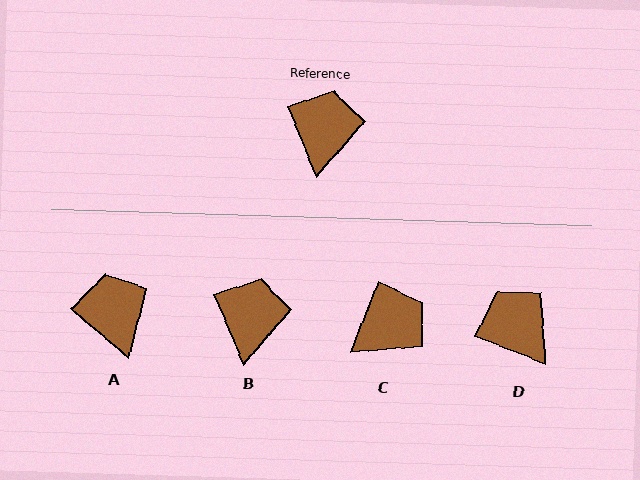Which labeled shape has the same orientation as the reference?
B.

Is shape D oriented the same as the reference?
No, it is off by about 46 degrees.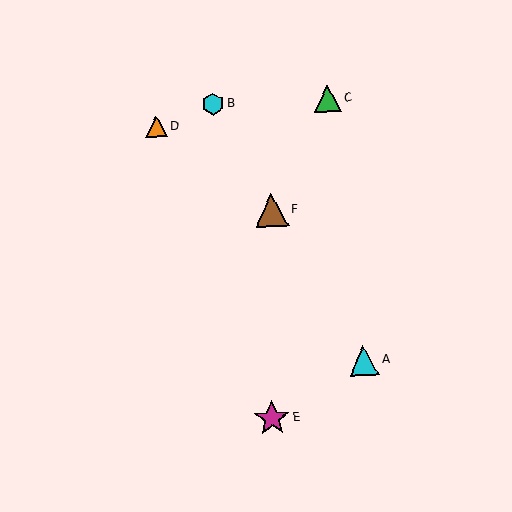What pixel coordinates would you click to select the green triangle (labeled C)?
Click at (327, 98) to select the green triangle C.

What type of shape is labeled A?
Shape A is a cyan triangle.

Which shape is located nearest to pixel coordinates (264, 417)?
The magenta star (labeled E) at (272, 418) is nearest to that location.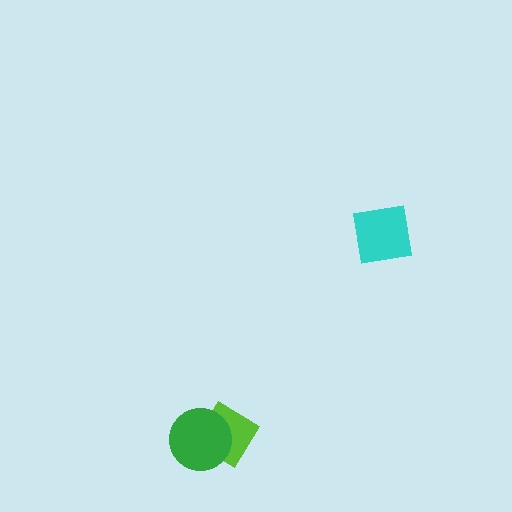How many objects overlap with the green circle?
1 object overlaps with the green circle.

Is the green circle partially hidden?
No, no other shape covers it.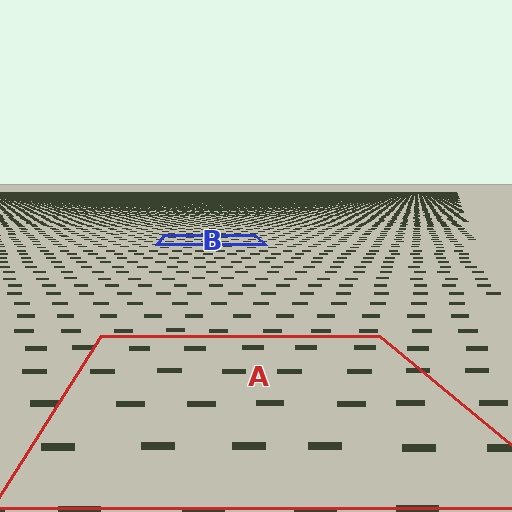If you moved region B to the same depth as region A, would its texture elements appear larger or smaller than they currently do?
They would appear larger. At a closer depth, the same texture elements are projected at a bigger on-screen size.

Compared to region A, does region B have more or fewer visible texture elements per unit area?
Region B has more texture elements per unit area — they are packed more densely because it is farther away.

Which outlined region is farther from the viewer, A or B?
Region B is farther from the viewer — the texture elements inside it appear smaller and more densely packed.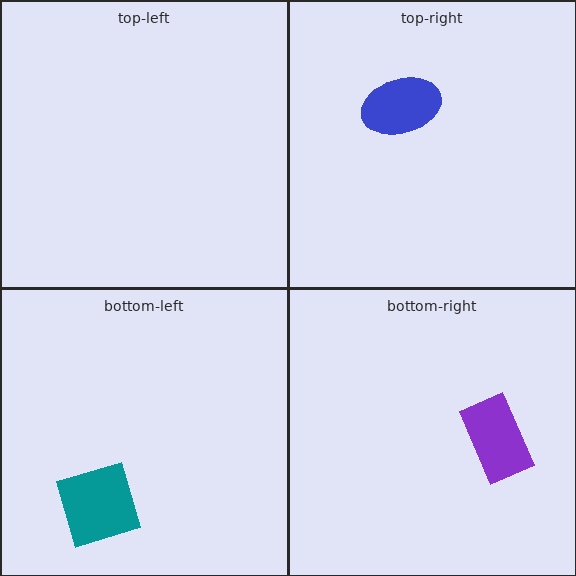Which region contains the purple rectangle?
The bottom-right region.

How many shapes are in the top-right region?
1.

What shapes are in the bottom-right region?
The purple rectangle.